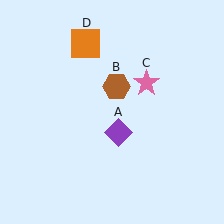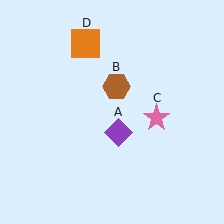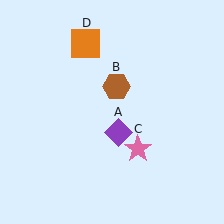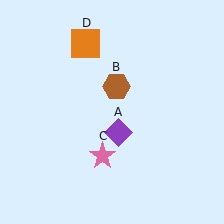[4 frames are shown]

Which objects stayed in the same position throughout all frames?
Purple diamond (object A) and brown hexagon (object B) and orange square (object D) remained stationary.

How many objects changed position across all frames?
1 object changed position: pink star (object C).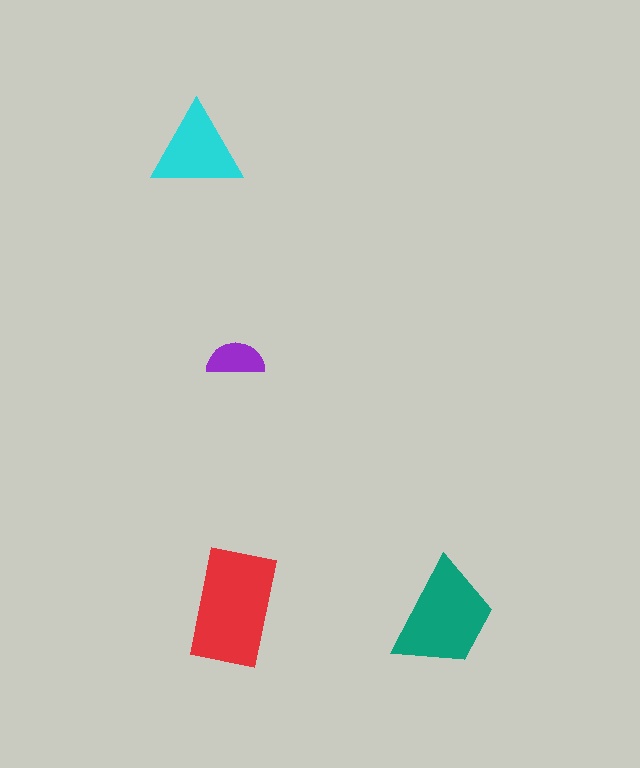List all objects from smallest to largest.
The purple semicircle, the cyan triangle, the teal trapezoid, the red rectangle.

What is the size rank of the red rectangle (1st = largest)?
1st.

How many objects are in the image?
There are 4 objects in the image.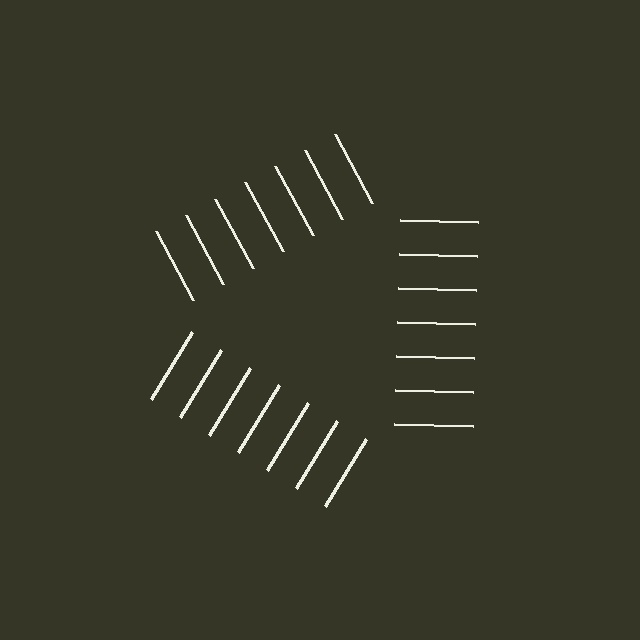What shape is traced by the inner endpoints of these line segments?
An illusory triangle — the line segments terminate on its edges but no continuous stroke is drawn.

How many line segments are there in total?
21 — 7 along each of the 3 edges.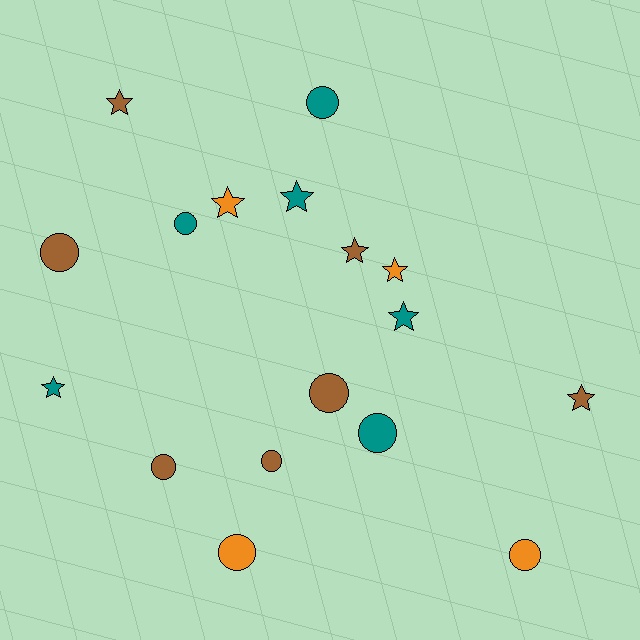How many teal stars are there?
There are 3 teal stars.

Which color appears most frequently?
Brown, with 7 objects.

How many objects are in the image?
There are 17 objects.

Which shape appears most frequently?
Circle, with 9 objects.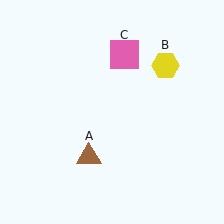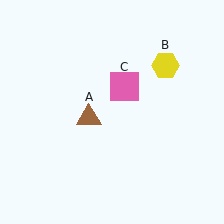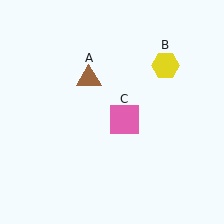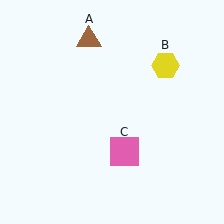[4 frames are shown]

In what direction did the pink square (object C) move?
The pink square (object C) moved down.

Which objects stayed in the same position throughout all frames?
Yellow hexagon (object B) remained stationary.